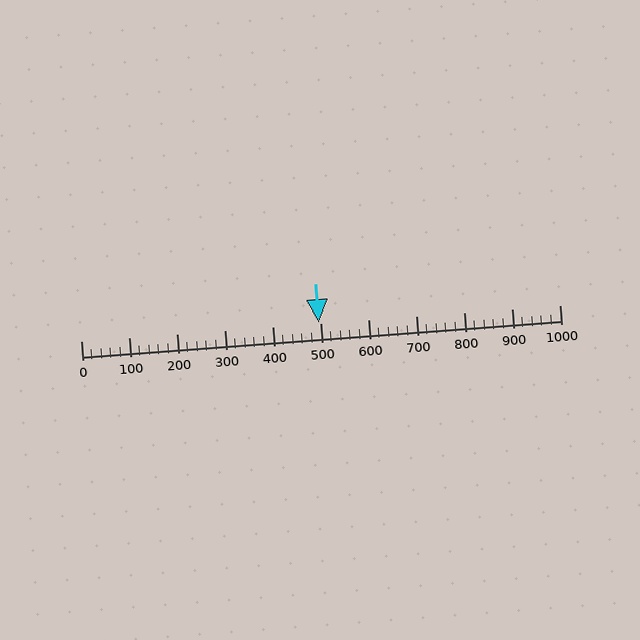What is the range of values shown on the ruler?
The ruler shows values from 0 to 1000.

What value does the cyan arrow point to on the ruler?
The cyan arrow points to approximately 497.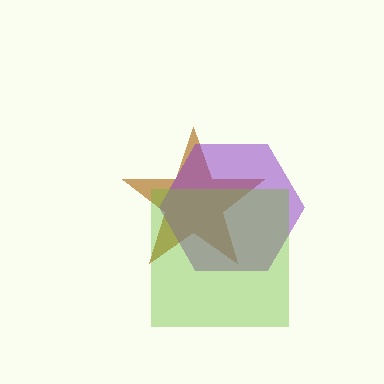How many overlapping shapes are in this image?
There are 3 overlapping shapes in the image.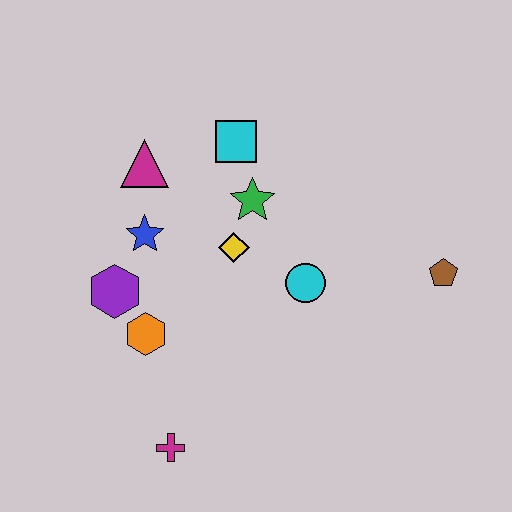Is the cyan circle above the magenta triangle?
No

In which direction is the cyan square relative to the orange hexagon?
The cyan square is above the orange hexagon.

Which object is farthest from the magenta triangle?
The brown pentagon is farthest from the magenta triangle.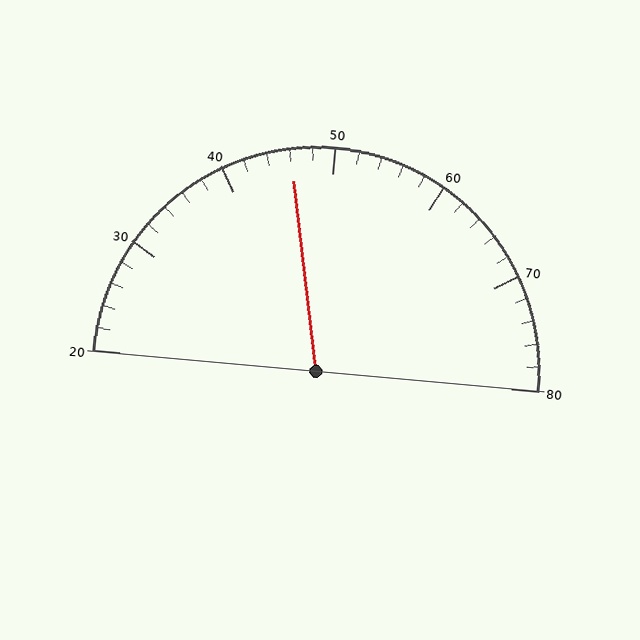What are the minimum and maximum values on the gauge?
The gauge ranges from 20 to 80.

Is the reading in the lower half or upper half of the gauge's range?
The reading is in the lower half of the range (20 to 80).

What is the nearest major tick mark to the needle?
The nearest major tick mark is 50.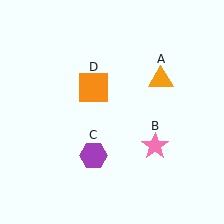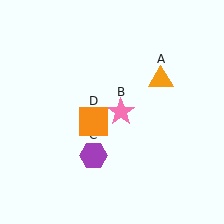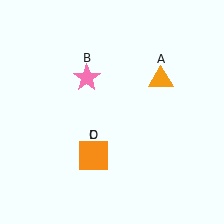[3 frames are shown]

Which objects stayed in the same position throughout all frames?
Orange triangle (object A) and purple hexagon (object C) remained stationary.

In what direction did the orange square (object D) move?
The orange square (object D) moved down.